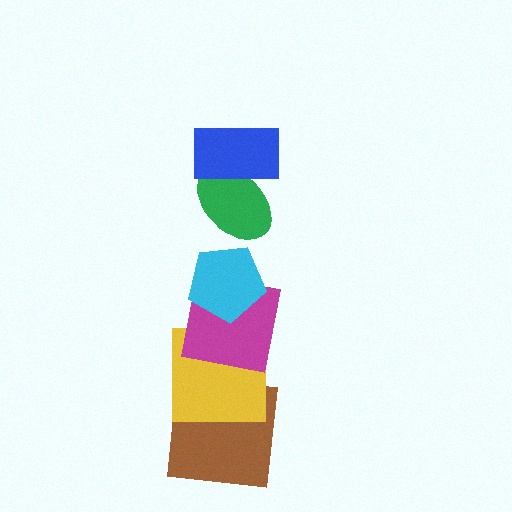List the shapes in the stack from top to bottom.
From top to bottom: the blue rectangle, the green ellipse, the cyan pentagon, the magenta square, the yellow square, the brown square.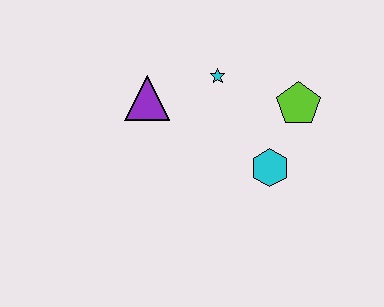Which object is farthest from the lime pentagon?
The purple triangle is farthest from the lime pentagon.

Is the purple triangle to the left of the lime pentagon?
Yes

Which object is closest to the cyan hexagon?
The lime pentagon is closest to the cyan hexagon.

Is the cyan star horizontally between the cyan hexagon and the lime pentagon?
No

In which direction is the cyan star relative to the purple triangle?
The cyan star is to the right of the purple triangle.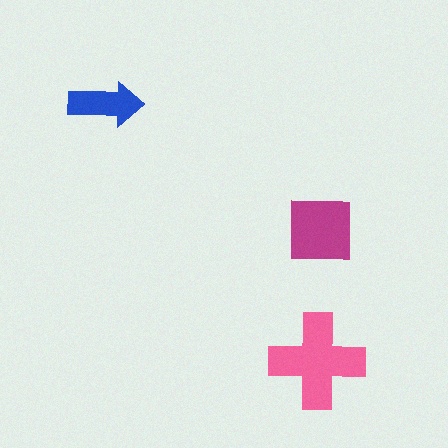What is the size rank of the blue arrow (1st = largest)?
3rd.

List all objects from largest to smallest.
The pink cross, the magenta square, the blue arrow.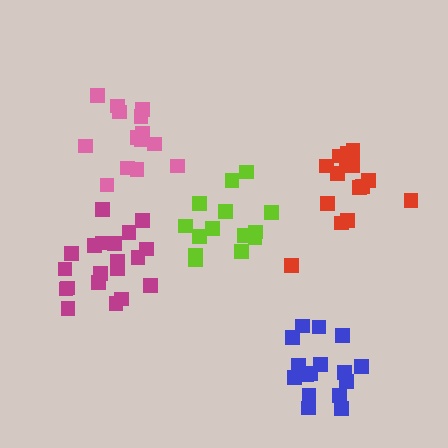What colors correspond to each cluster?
The clusters are colored: magenta, red, blue, pink, lime.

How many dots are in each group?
Group 1: 20 dots, Group 2: 15 dots, Group 3: 16 dots, Group 4: 14 dots, Group 5: 14 dots (79 total).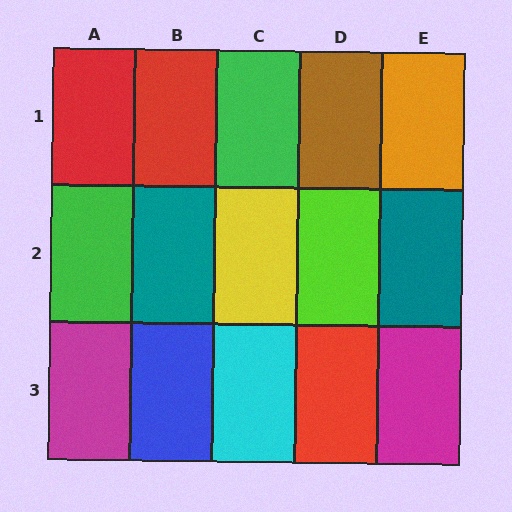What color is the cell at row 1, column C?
Green.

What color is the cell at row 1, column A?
Red.